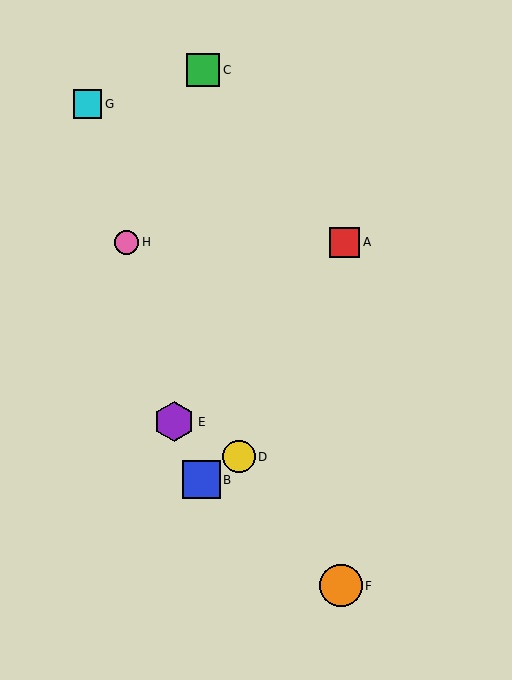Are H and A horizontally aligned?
Yes, both are at y≈242.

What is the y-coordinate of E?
Object E is at y≈422.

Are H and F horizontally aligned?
No, H is at y≈242 and F is at y≈586.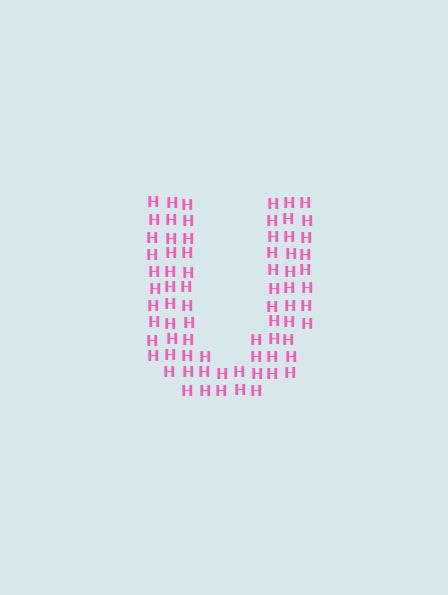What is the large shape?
The large shape is the letter U.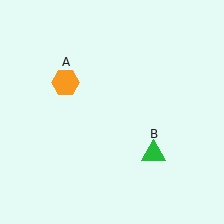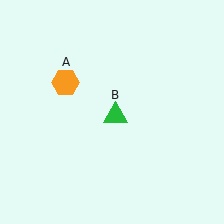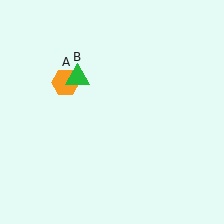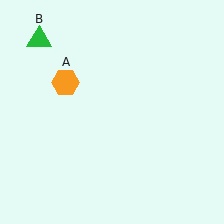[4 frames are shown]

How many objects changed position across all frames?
1 object changed position: green triangle (object B).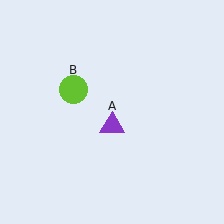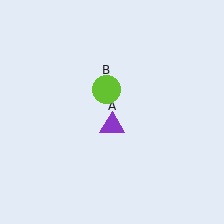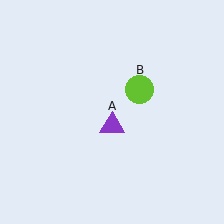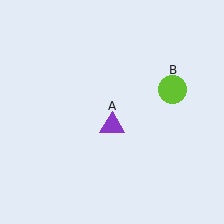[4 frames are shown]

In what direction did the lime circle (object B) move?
The lime circle (object B) moved right.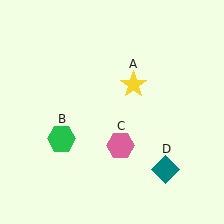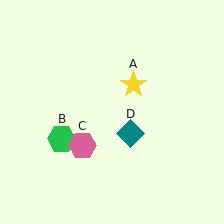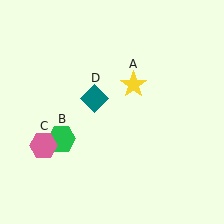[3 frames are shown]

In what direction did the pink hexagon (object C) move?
The pink hexagon (object C) moved left.